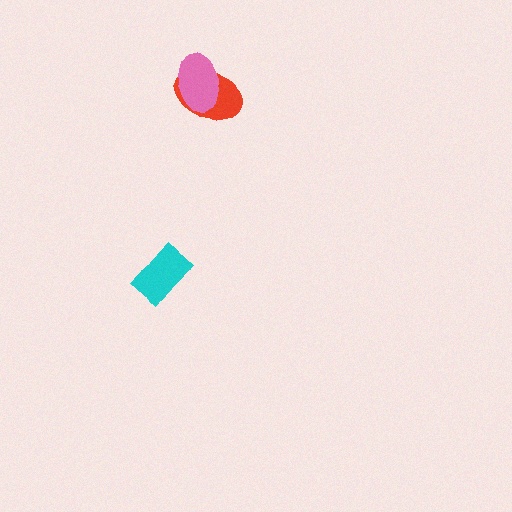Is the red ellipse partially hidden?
Yes, it is partially covered by another shape.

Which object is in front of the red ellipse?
The pink ellipse is in front of the red ellipse.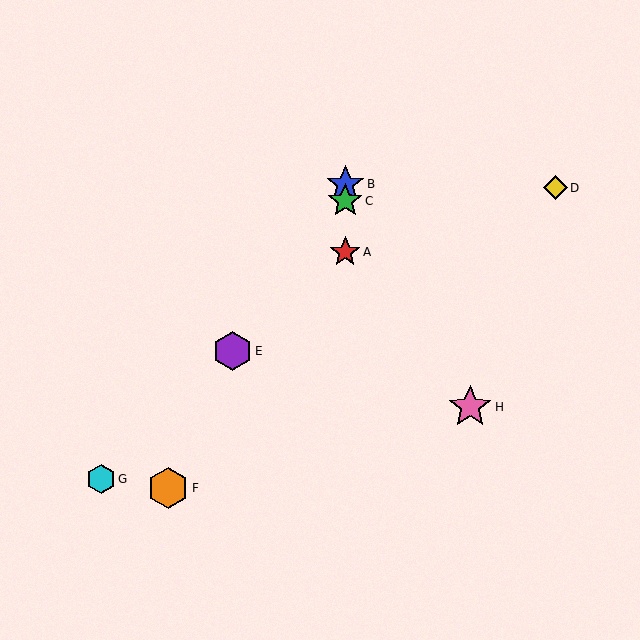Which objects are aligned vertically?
Objects A, B, C are aligned vertically.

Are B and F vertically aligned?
No, B is at x≈345 and F is at x≈168.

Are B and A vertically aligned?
Yes, both are at x≈345.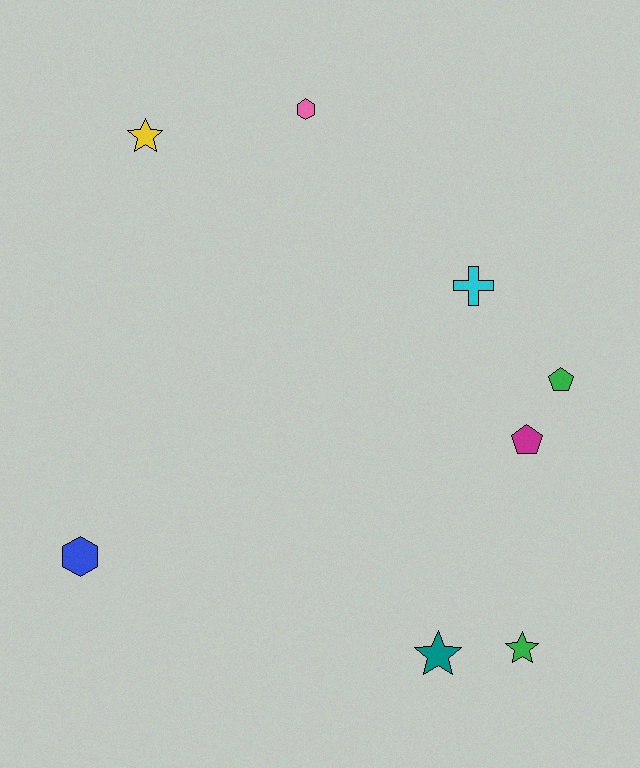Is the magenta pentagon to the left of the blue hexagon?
No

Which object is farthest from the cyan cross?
The blue hexagon is farthest from the cyan cross.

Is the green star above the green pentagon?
No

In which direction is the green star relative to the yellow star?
The green star is below the yellow star.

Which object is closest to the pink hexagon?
The yellow star is closest to the pink hexagon.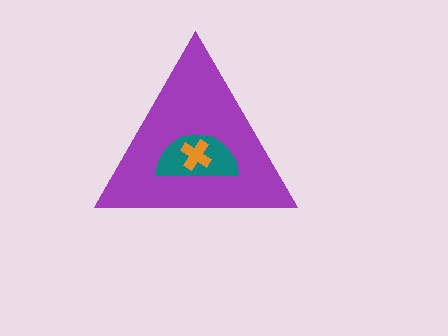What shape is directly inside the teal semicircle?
The orange cross.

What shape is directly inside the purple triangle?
The teal semicircle.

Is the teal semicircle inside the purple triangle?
Yes.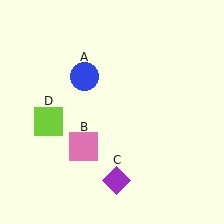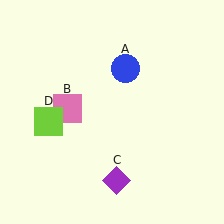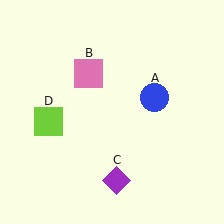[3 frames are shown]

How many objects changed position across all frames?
2 objects changed position: blue circle (object A), pink square (object B).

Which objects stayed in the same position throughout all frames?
Purple diamond (object C) and lime square (object D) remained stationary.